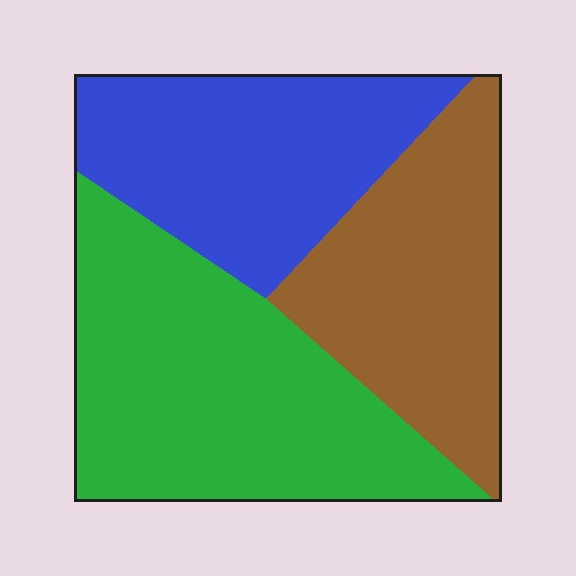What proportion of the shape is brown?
Brown covers about 30% of the shape.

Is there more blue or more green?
Green.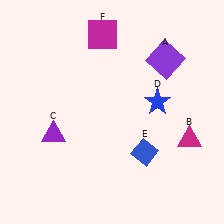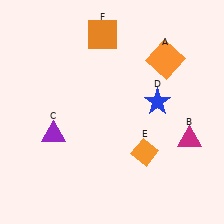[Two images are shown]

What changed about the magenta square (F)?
In Image 1, F is magenta. In Image 2, it changed to orange.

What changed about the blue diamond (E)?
In Image 1, E is blue. In Image 2, it changed to orange.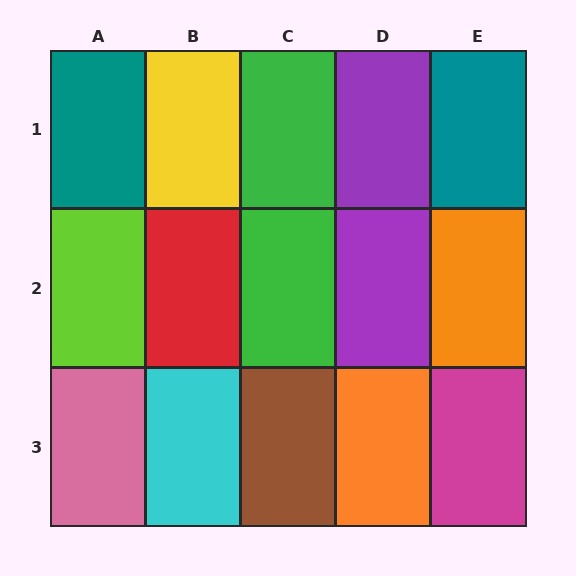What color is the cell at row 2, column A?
Lime.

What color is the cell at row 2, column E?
Orange.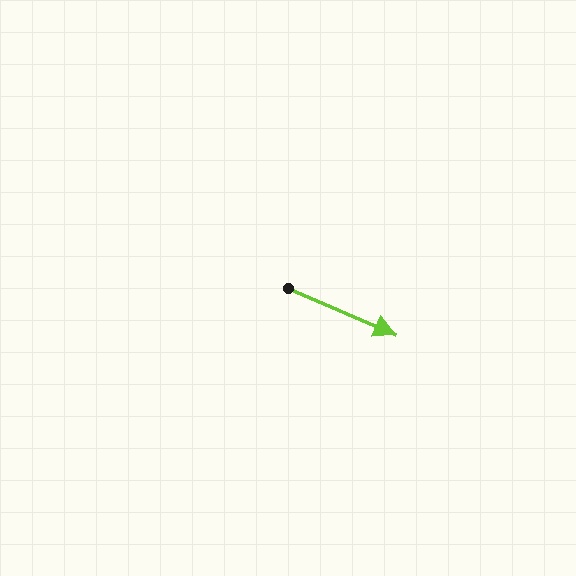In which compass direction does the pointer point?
Southeast.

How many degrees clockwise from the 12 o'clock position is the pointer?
Approximately 113 degrees.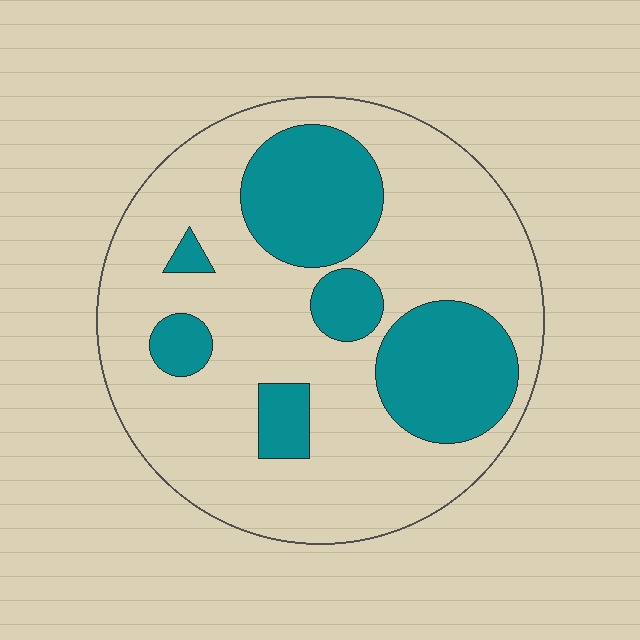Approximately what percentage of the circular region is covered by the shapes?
Approximately 30%.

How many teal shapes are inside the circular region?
6.